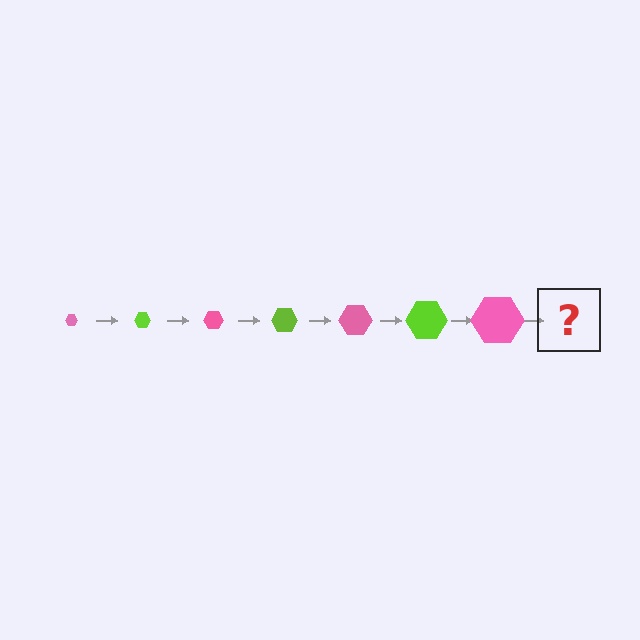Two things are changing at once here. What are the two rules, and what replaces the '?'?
The two rules are that the hexagon grows larger each step and the color cycles through pink and lime. The '?' should be a lime hexagon, larger than the previous one.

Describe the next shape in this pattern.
It should be a lime hexagon, larger than the previous one.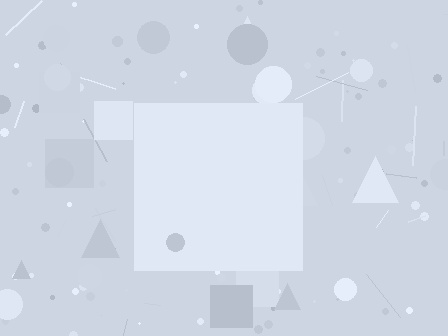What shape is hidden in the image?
A square is hidden in the image.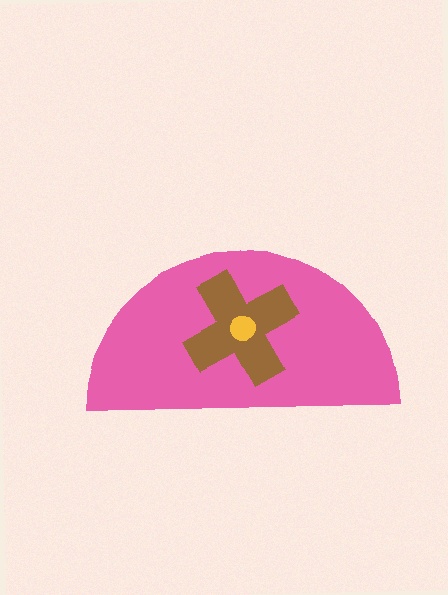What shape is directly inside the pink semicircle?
The brown cross.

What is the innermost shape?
The yellow circle.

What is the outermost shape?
The pink semicircle.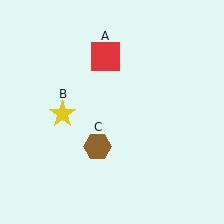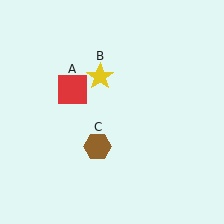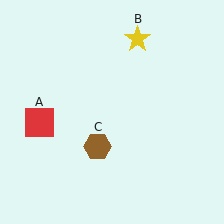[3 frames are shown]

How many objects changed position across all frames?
2 objects changed position: red square (object A), yellow star (object B).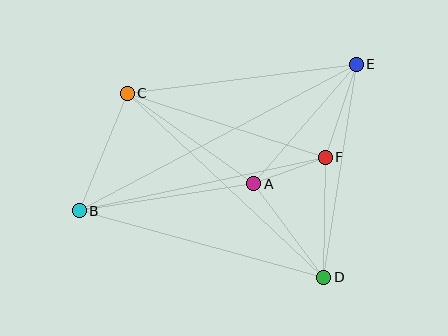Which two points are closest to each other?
Points A and F are closest to each other.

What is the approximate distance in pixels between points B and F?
The distance between B and F is approximately 252 pixels.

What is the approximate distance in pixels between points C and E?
The distance between C and E is approximately 231 pixels.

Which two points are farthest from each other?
Points B and E are farthest from each other.